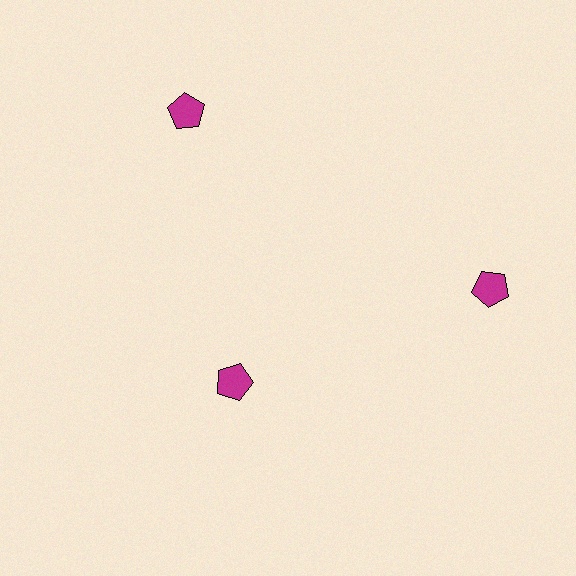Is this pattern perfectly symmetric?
No. The 3 magenta pentagons are arranged in a ring, but one element near the 7 o'clock position is pulled inward toward the center, breaking the 3-fold rotational symmetry.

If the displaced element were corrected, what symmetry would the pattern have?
It would have 3-fold rotational symmetry — the pattern would map onto itself every 120 degrees.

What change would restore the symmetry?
The symmetry would be restored by moving it outward, back onto the ring so that all 3 pentagons sit at equal angles and equal distance from the center.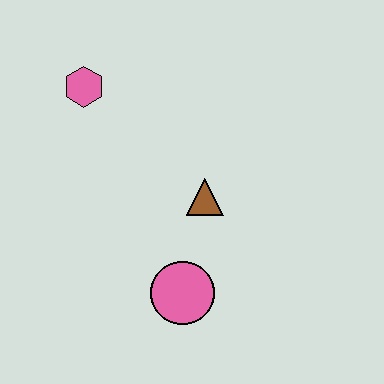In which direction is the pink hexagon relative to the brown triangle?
The pink hexagon is to the left of the brown triangle.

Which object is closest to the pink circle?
The brown triangle is closest to the pink circle.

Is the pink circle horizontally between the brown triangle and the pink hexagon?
Yes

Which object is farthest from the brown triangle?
The pink hexagon is farthest from the brown triangle.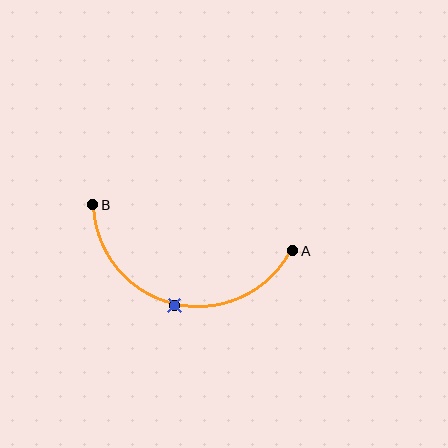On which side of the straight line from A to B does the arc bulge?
The arc bulges below the straight line connecting A and B.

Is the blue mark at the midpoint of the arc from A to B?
Yes. The blue mark lies on the arc at equal arc-length from both A and B — it is the arc midpoint.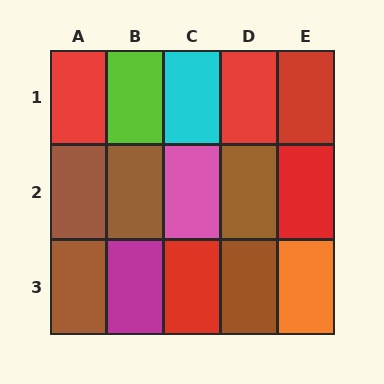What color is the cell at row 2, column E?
Red.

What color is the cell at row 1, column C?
Cyan.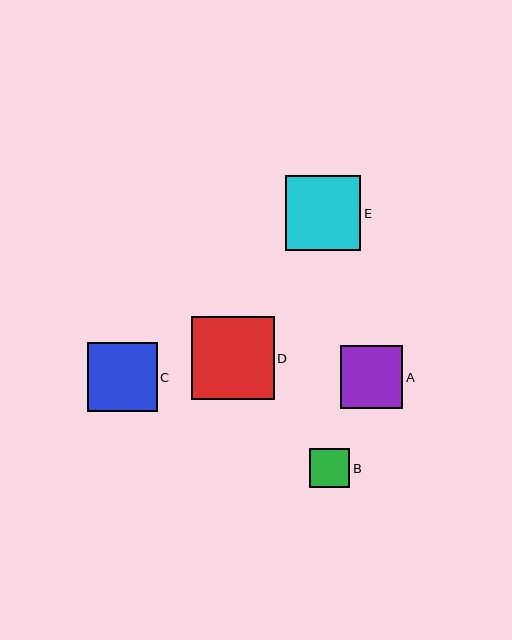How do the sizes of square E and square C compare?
Square E and square C are approximately the same size.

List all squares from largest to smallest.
From largest to smallest: D, E, C, A, B.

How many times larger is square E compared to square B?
Square E is approximately 1.9 times the size of square B.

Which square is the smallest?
Square B is the smallest with a size of approximately 40 pixels.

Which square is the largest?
Square D is the largest with a size of approximately 82 pixels.